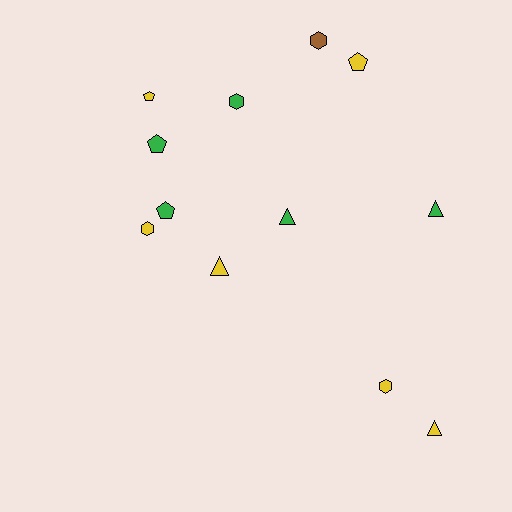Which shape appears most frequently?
Pentagon, with 4 objects.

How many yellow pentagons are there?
There are 2 yellow pentagons.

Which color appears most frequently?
Yellow, with 6 objects.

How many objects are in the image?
There are 12 objects.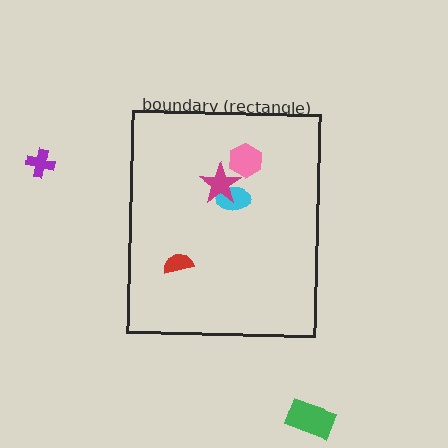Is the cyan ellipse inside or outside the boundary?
Inside.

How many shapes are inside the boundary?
4 inside, 2 outside.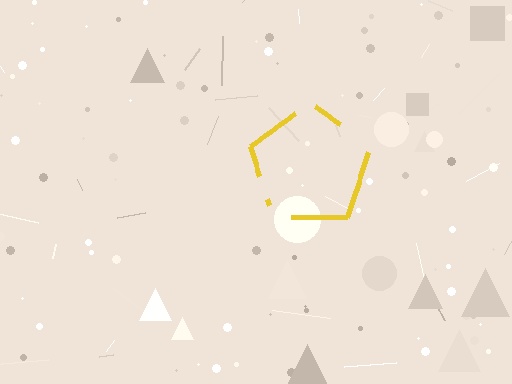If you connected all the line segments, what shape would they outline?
They would outline a pentagon.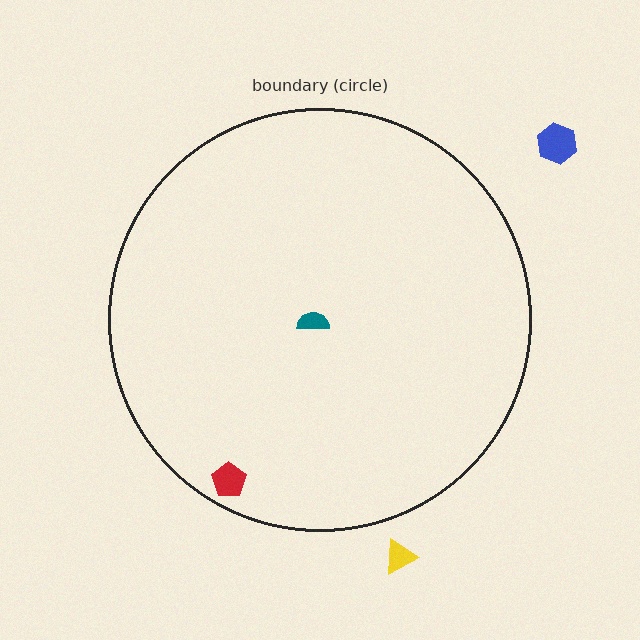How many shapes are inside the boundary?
2 inside, 2 outside.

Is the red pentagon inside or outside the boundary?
Inside.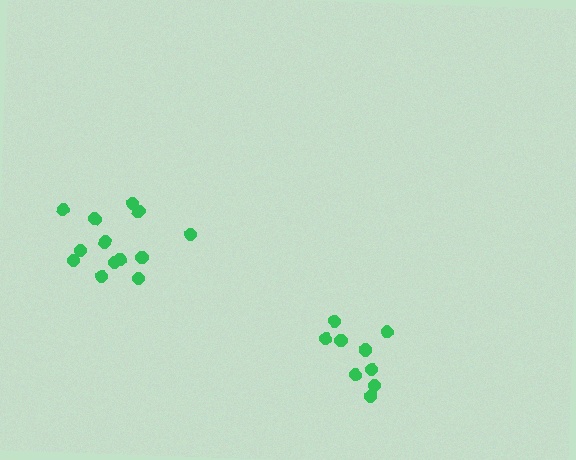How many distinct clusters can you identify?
There are 2 distinct clusters.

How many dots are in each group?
Group 1: 9 dots, Group 2: 13 dots (22 total).